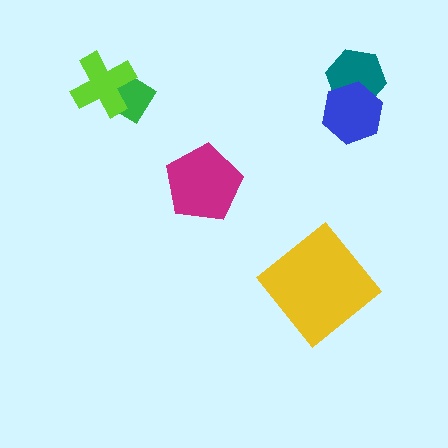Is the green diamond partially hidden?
Yes, it is partially covered by another shape.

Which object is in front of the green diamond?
The lime cross is in front of the green diamond.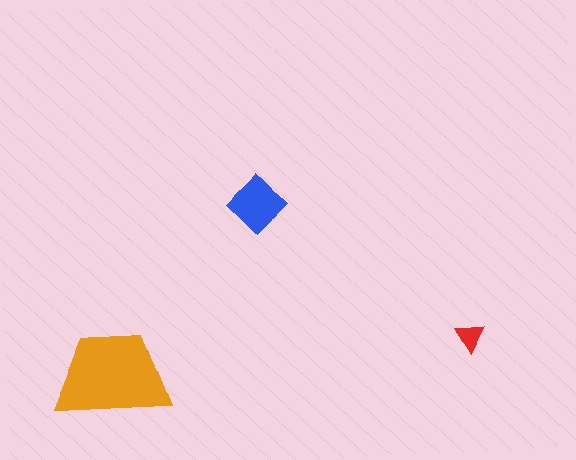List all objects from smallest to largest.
The red triangle, the blue diamond, the orange trapezoid.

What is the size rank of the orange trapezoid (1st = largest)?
1st.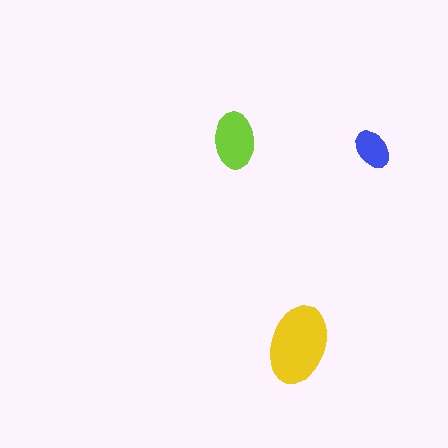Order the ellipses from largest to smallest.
the yellow one, the lime one, the blue one.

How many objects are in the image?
There are 3 objects in the image.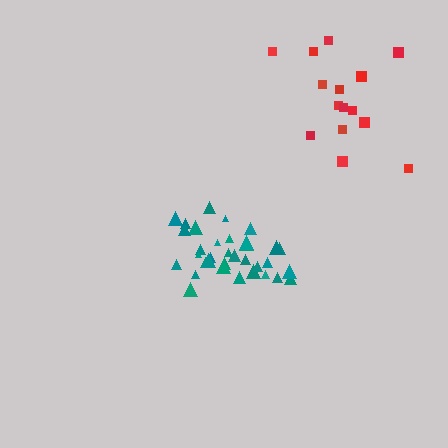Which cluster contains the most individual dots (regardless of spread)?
Teal (34).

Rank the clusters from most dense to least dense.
teal, red.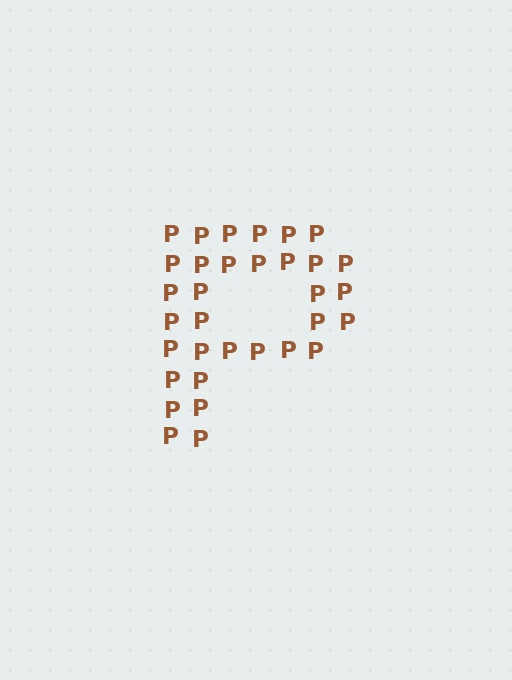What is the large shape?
The large shape is the letter P.